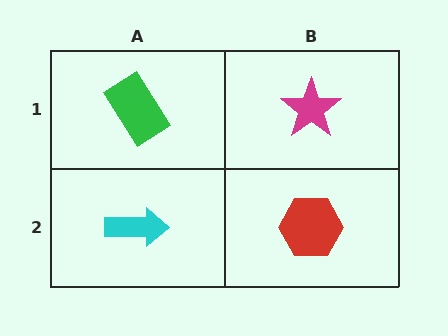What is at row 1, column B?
A magenta star.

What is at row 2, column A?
A cyan arrow.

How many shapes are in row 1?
2 shapes.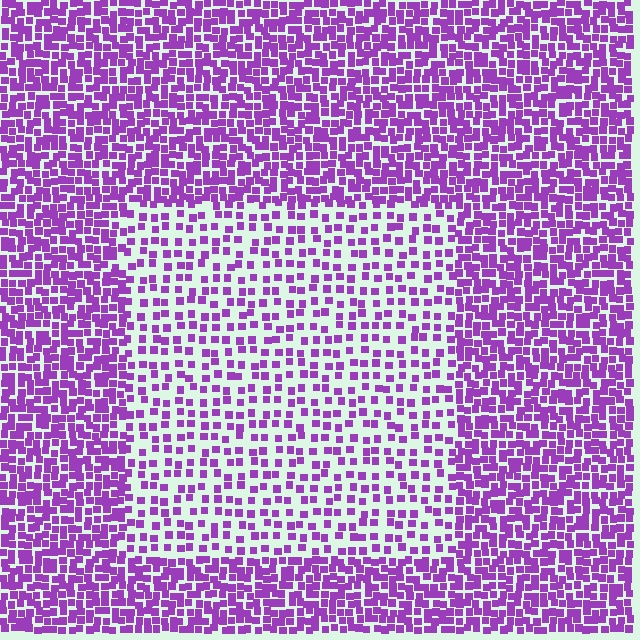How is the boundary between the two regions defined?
The boundary is defined by a change in element density (approximately 2.1x ratio). All elements are the same color, size, and shape.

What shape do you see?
I see a rectangle.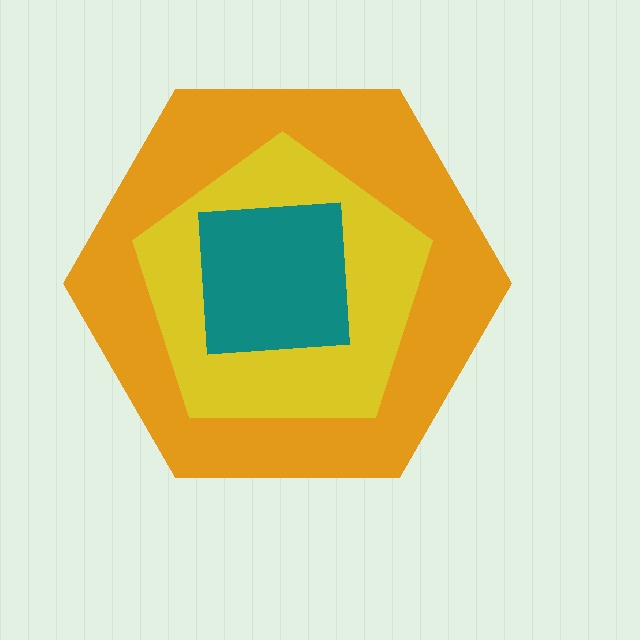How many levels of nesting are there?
3.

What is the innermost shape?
The teal square.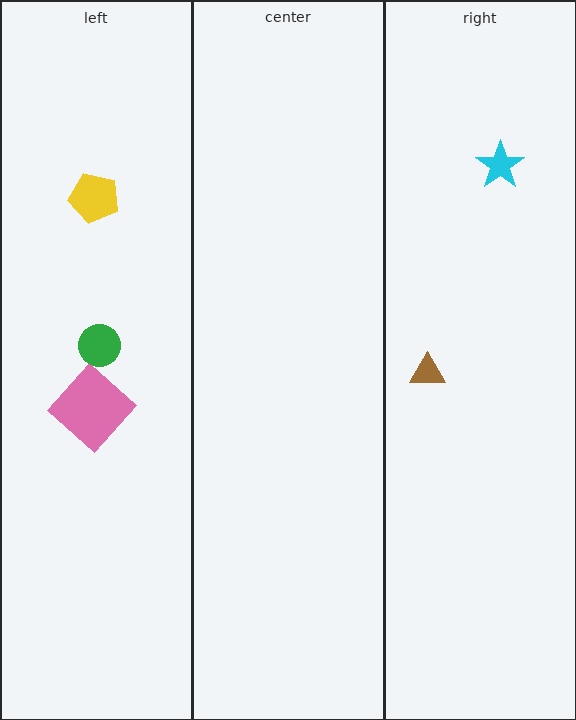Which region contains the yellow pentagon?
The left region.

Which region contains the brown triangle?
The right region.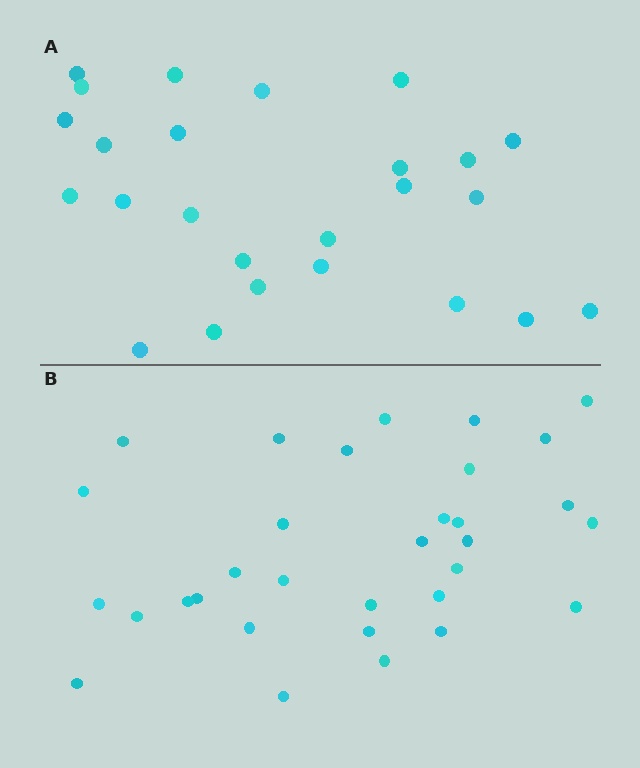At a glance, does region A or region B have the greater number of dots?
Region B (the bottom region) has more dots.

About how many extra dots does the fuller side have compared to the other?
Region B has roughly 8 or so more dots than region A.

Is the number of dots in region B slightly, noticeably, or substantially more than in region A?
Region B has noticeably more, but not dramatically so. The ratio is roughly 1.3 to 1.